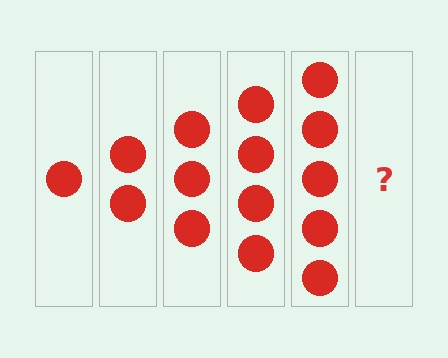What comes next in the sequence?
The next element should be 6 circles.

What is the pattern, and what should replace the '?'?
The pattern is that each step adds one more circle. The '?' should be 6 circles.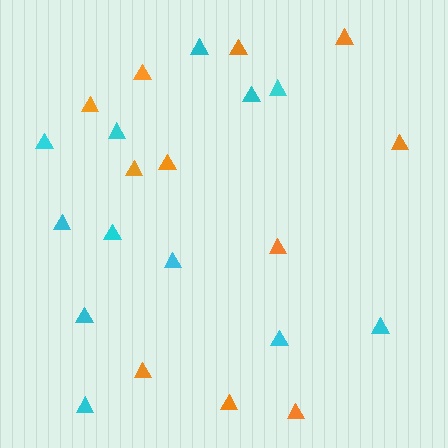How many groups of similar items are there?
There are 2 groups: one group of cyan triangles (12) and one group of orange triangles (11).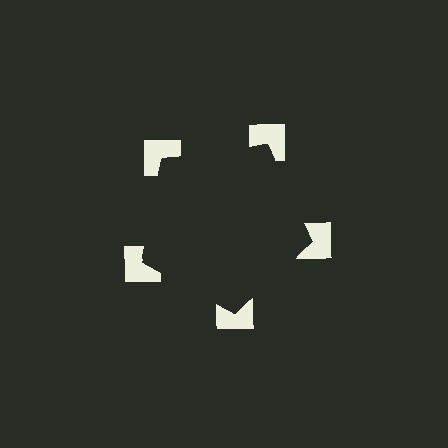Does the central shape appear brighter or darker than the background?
It typically appears slightly darker than the background, even though no actual brightness change is drawn.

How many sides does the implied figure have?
5 sides.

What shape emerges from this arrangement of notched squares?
An illusory pentagon — its edges are inferred from the aligned wedge cuts in the notched squares, not physically drawn.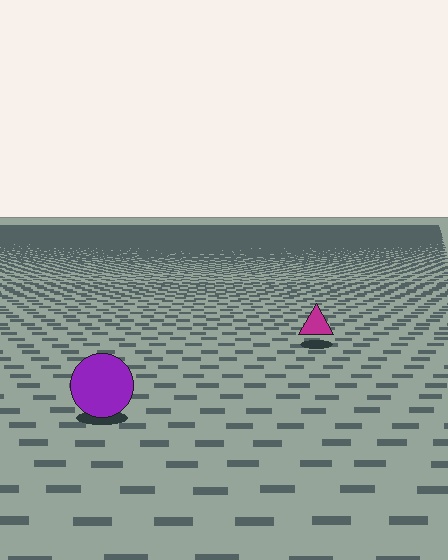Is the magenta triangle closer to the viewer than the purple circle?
No. The purple circle is closer — you can tell from the texture gradient: the ground texture is coarser near it.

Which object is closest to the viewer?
The purple circle is closest. The texture marks near it are larger and more spread out.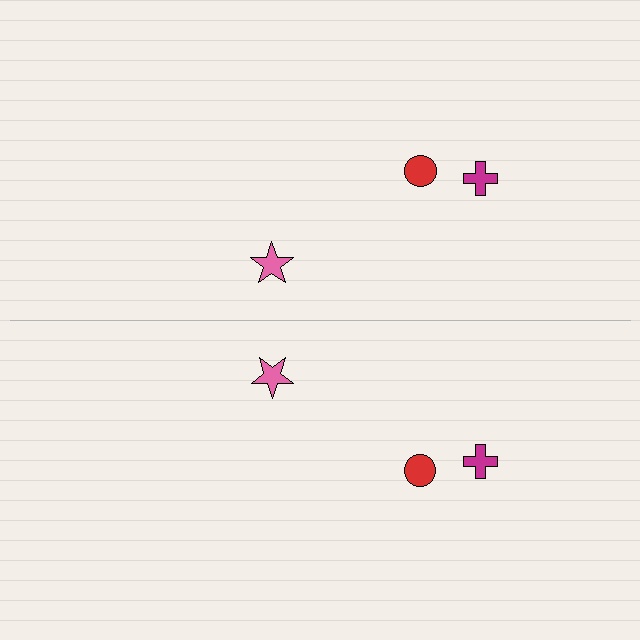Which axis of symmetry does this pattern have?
The pattern has a horizontal axis of symmetry running through the center of the image.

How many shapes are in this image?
There are 6 shapes in this image.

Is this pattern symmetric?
Yes, this pattern has bilateral (reflection) symmetry.